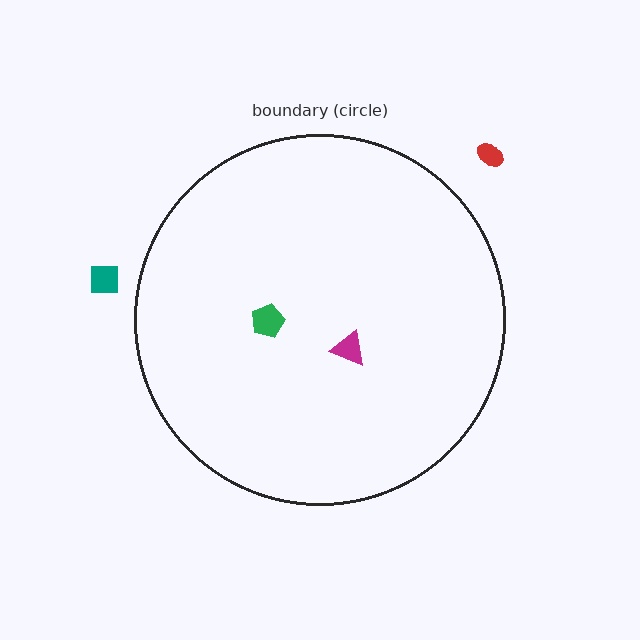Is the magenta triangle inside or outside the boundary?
Inside.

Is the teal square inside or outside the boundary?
Outside.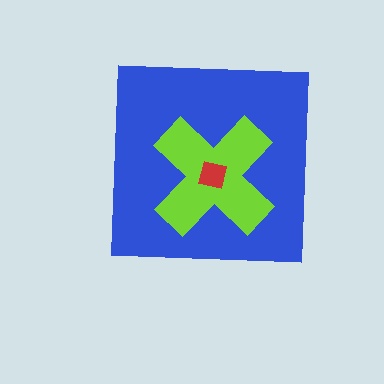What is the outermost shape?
The blue square.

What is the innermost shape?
The red square.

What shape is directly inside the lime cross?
The red square.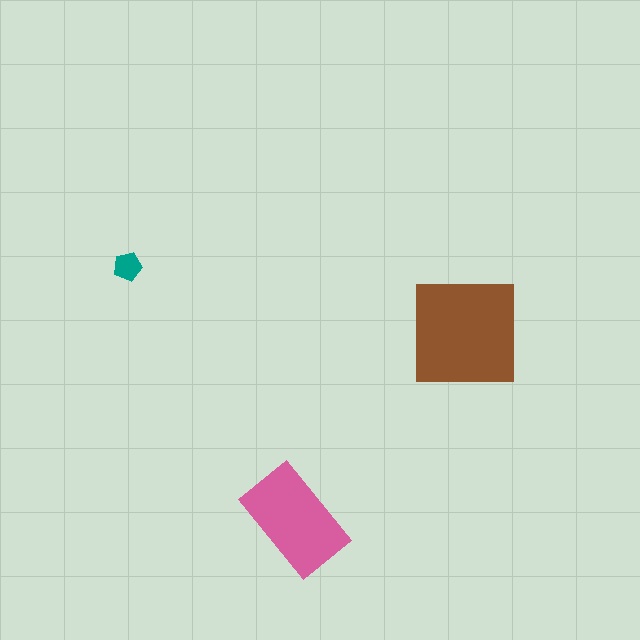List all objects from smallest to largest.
The teal pentagon, the pink rectangle, the brown square.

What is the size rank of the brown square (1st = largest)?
1st.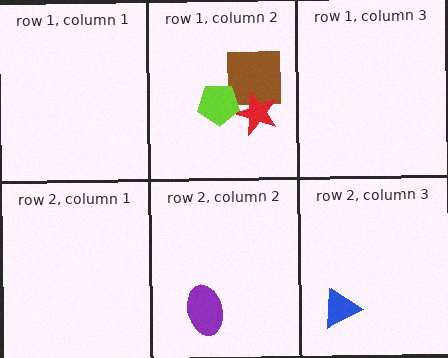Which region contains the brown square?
The row 1, column 2 region.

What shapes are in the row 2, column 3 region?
The blue triangle.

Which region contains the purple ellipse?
The row 2, column 2 region.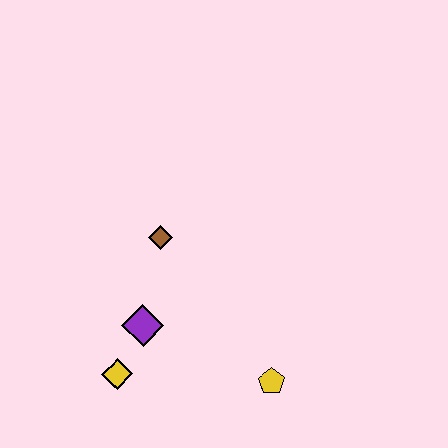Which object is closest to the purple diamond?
The yellow diamond is closest to the purple diamond.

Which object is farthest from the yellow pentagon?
The brown diamond is farthest from the yellow pentagon.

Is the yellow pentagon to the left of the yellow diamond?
No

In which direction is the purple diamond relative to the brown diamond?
The purple diamond is below the brown diamond.